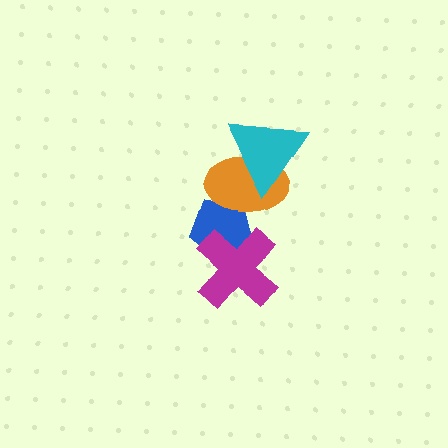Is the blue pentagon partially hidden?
Yes, it is partially covered by another shape.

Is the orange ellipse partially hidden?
Yes, it is partially covered by another shape.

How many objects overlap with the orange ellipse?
2 objects overlap with the orange ellipse.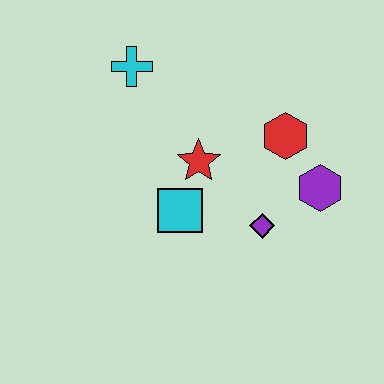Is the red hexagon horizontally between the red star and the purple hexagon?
Yes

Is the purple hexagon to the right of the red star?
Yes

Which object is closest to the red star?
The cyan square is closest to the red star.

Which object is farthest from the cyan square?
The cyan cross is farthest from the cyan square.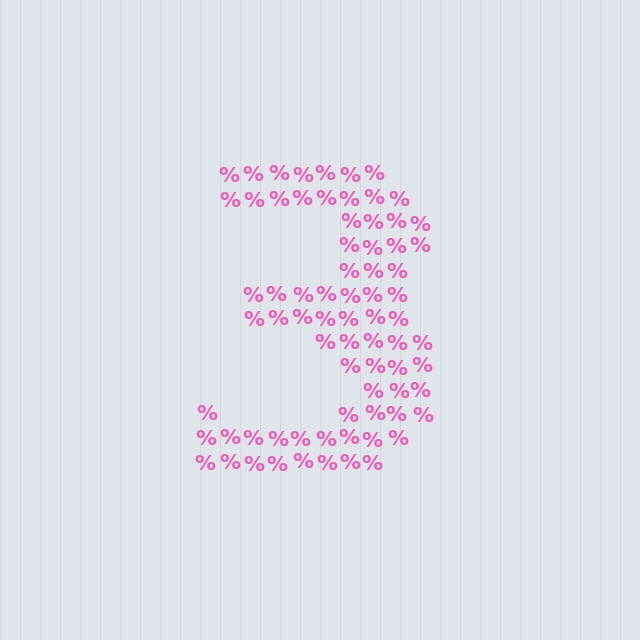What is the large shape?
The large shape is the digit 3.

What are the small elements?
The small elements are percent signs.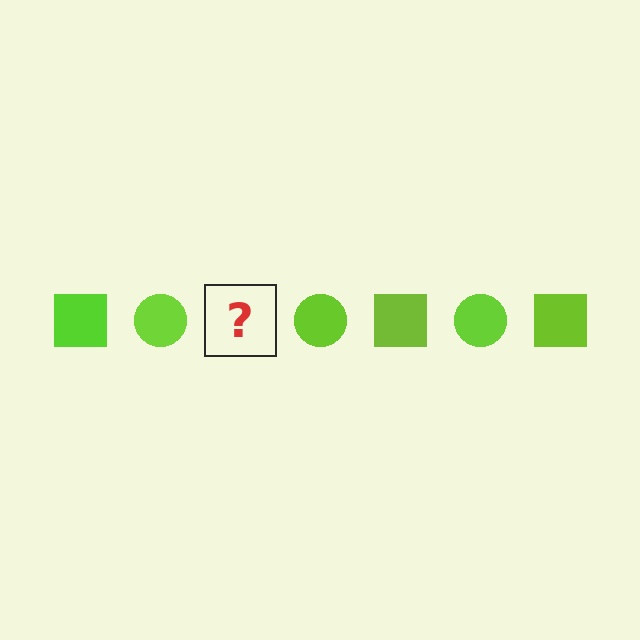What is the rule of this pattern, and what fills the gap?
The rule is that the pattern cycles through square, circle shapes in lime. The gap should be filled with a lime square.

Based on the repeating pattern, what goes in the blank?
The blank should be a lime square.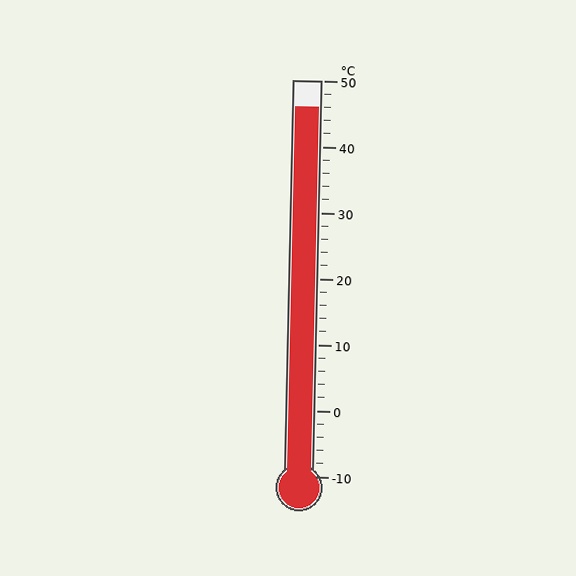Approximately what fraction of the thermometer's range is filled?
The thermometer is filled to approximately 95% of its range.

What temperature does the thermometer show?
The thermometer shows approximately 46°C.